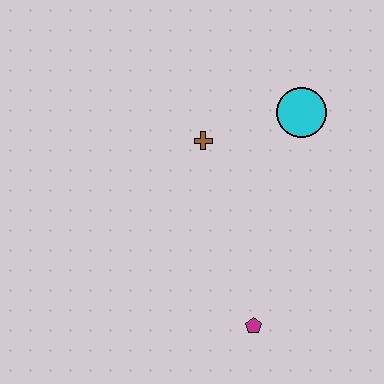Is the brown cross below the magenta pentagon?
No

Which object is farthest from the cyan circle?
The magenta pentagon is farthest from the cyan circle.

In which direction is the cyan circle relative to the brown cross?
The cyan circle is to the right of the brown cross.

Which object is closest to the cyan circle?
The brown cross is closest to the cyan circle.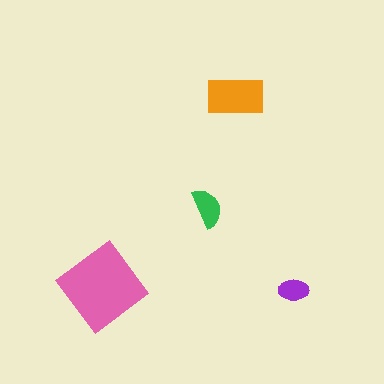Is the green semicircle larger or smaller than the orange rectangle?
Smaller.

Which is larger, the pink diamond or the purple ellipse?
The pink diamond.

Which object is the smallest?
The purple ellipse.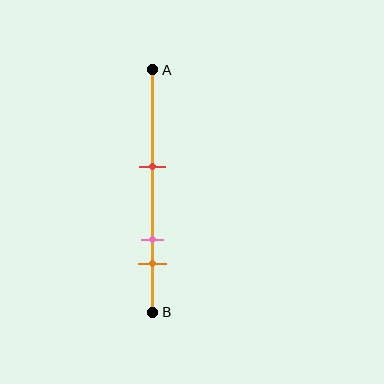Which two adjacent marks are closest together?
The pink and orange marks are the closest adjacent pair.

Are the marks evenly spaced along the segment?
No, the marks are not evenly spaced.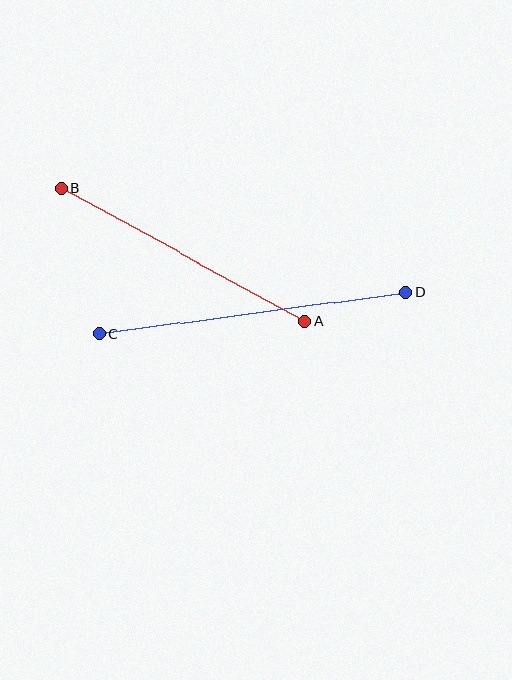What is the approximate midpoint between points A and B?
The midpoint is at approximately (183, 255) pixels.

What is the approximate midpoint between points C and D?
The midpoint is at approximately (253, 313) pixels.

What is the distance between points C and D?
The distance is approximately 310 pixels.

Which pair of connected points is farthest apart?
Points C and D are farthest apart.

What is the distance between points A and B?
The distance is approximately 278 pixels.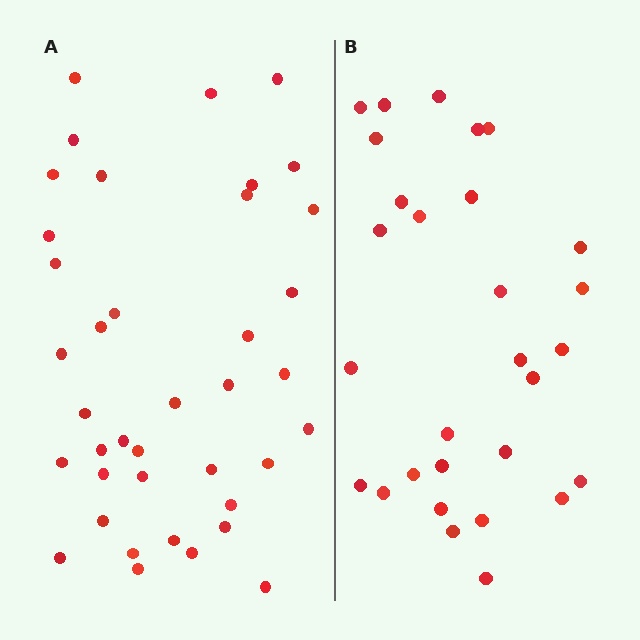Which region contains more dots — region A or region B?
Region A (the left region) has more dots.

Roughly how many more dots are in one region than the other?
Region A has roughly 10 or so more dots than region B.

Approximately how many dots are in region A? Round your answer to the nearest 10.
About 40 dots. (The exact count is 39, which rounds to 40.)